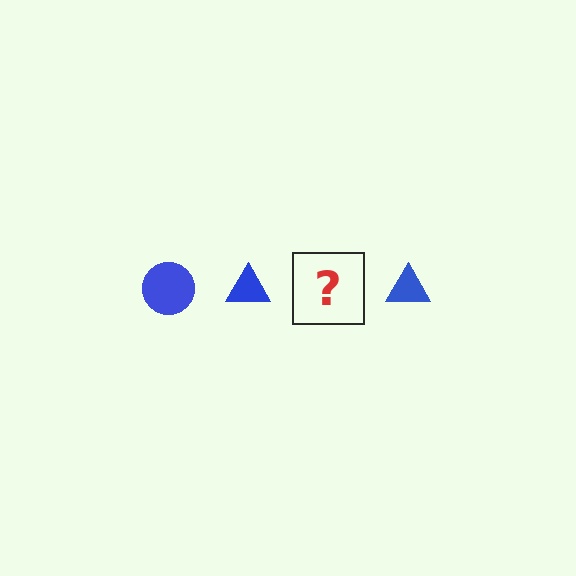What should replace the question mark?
The question mark should be replaced with a blue circle.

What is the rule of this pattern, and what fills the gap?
The rule is that the pattern cycles through circle, triangle shapes in blue. The gap should be filled with a blue circle.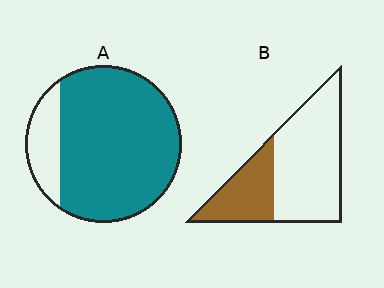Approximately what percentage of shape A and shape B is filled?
A is approximately 85% and B is approximately 30%.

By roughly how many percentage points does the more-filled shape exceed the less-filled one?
By roughly 50 percentage points (A over B).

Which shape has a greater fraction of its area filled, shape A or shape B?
Shape A.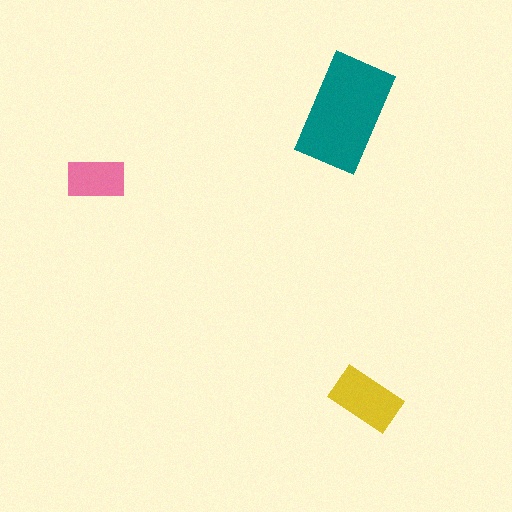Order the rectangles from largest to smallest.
the teal one, the yellow one, the pink one.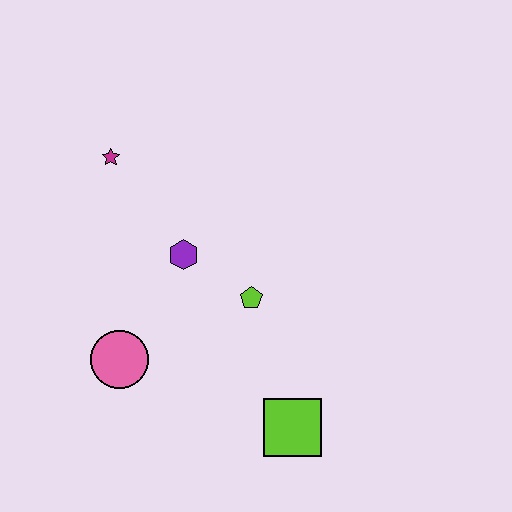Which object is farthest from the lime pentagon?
The magenta star is farthest from the lime pentagon.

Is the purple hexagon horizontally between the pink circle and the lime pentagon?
Yes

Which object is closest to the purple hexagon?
The lime pentagon is closest to the purple hexagon.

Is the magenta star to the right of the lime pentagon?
No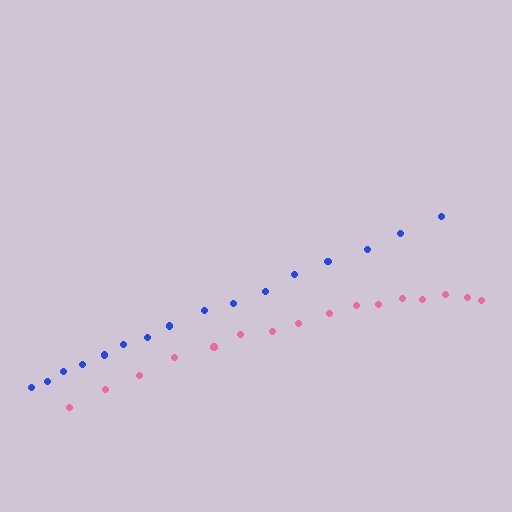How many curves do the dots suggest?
There are 2 distinct paths.